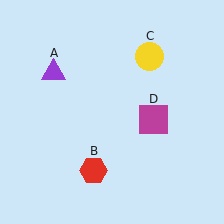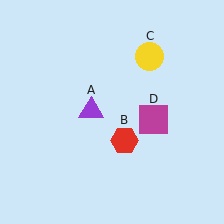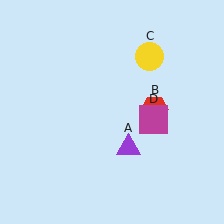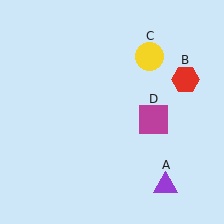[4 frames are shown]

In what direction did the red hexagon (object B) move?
The red hexagon (object B) moved up and to the right.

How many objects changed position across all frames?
2 objects changed position: purple triangle (object A), red hexagon (object B).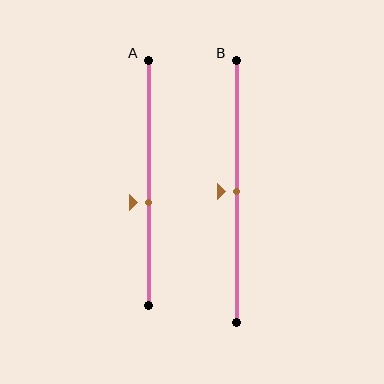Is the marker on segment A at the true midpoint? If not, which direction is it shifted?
No, the marker on segment A is shifted downward by about 8% of the segment length.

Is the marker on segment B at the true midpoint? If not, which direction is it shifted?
Yes, the marker on segment B is at the true midpoint.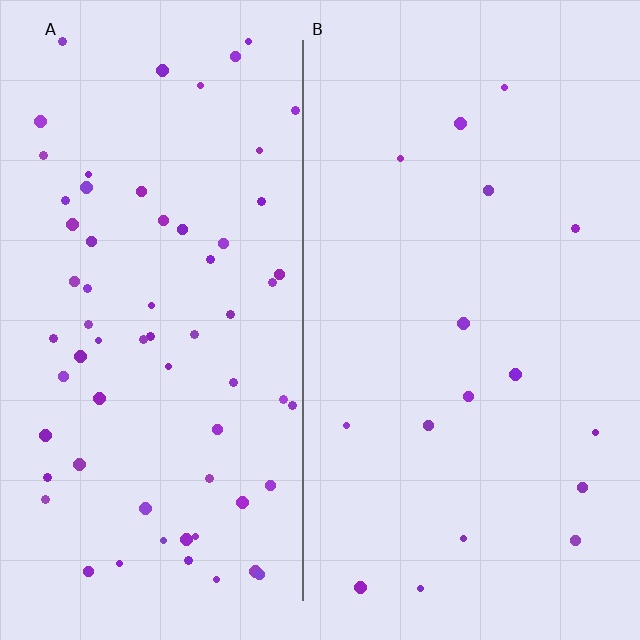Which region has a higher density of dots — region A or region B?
A (the left).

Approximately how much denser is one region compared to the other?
Approximately 4.1× — region A over region B.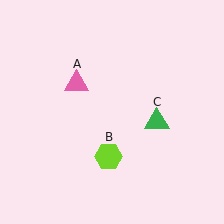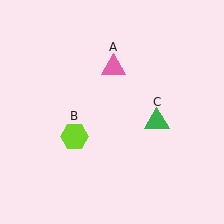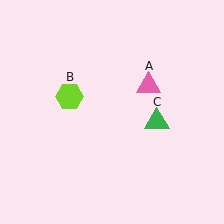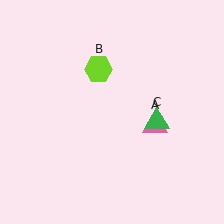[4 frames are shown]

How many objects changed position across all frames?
2 objects changed position: pink triangle (object A), lime hexagon (object B).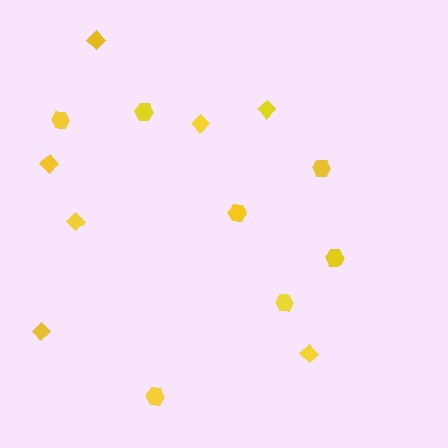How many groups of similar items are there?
There are 2 groups: one group of hexagons (7) and one group of diamonds (7).